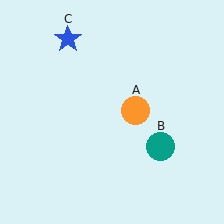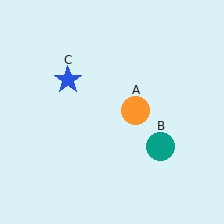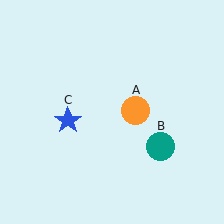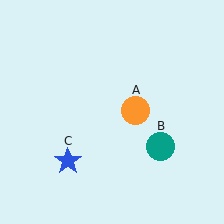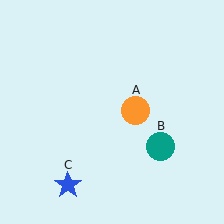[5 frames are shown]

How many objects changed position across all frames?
1 object changed position: blue star (object C).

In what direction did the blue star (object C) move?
The blue star (object C) moved down.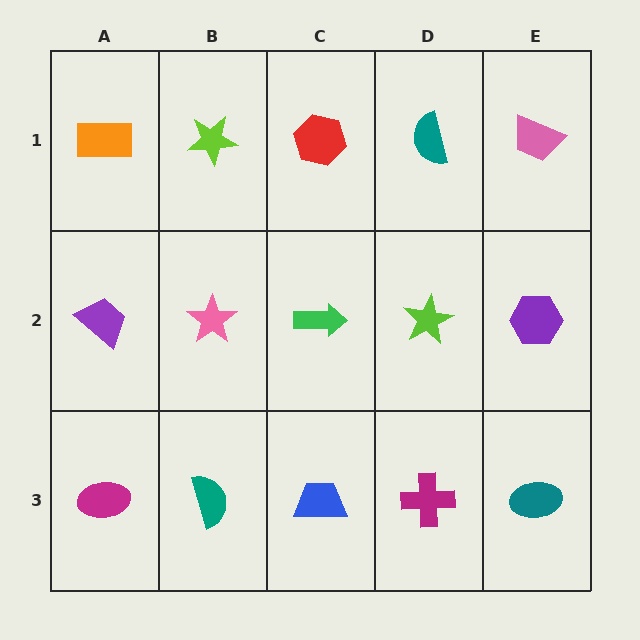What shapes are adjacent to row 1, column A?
A purple trapezoid (row 2, column A), a lime star (row 1, column B).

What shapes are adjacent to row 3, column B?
A pink star (row 2, column B), a magenta ellipse (row 3, column A), a blue trapezoid (row 3, column C).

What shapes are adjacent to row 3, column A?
A purple trapezoid (row 2, column A), a teal semicircle (row 3, column B).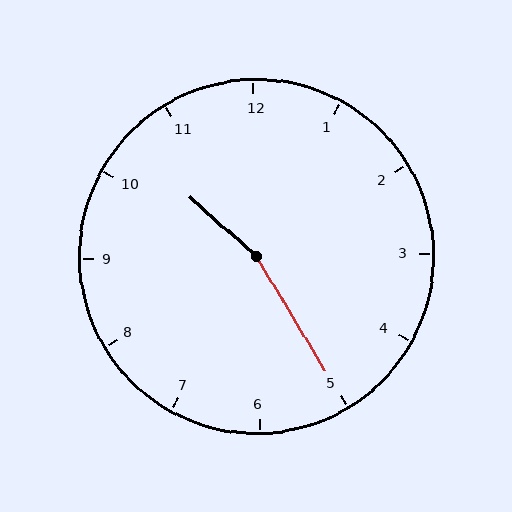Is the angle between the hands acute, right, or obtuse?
It is obtuse.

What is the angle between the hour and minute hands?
Approximately 162 degrees.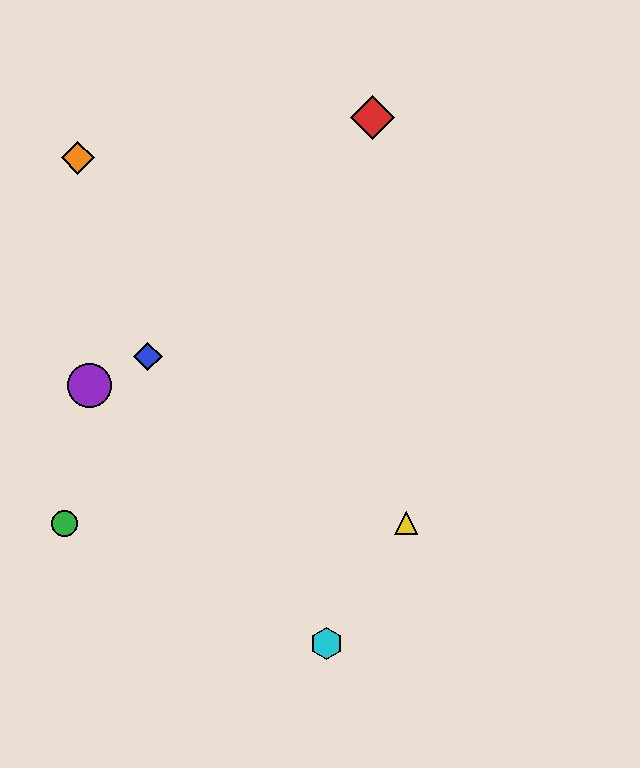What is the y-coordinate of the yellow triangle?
The yellow triangle is at y≈523.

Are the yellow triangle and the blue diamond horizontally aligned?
No, the yellow triangle is at y≈523 and the blue diamond is at y≈357.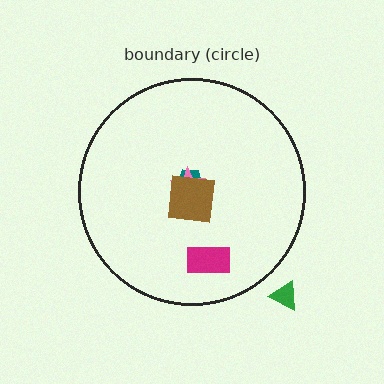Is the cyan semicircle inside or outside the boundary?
Inside.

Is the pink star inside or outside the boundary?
Inside.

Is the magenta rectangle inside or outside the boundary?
Inside.